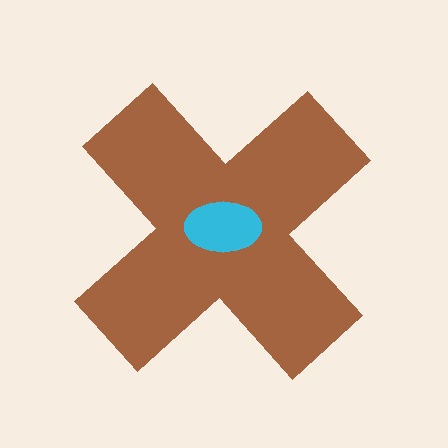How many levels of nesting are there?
2.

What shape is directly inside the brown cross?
The cyan ellipse.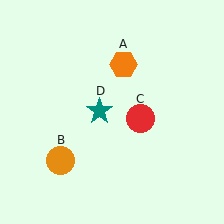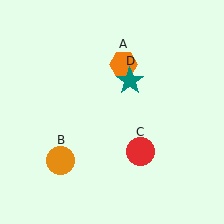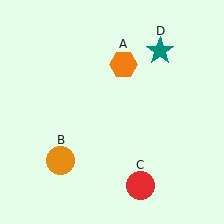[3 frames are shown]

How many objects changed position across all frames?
2 objects changed position: red circle (object C), teal star (object D).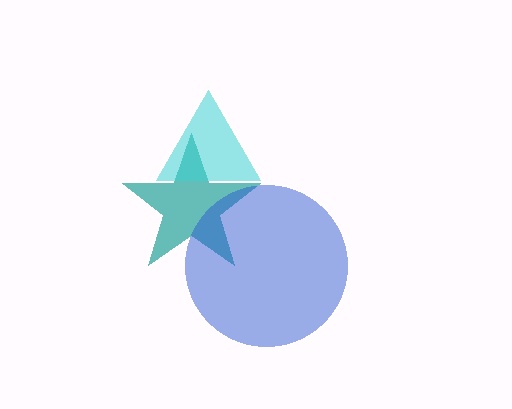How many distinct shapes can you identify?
There are 3 distinct shapes: a teal star, a blue circle, a cyan triangle.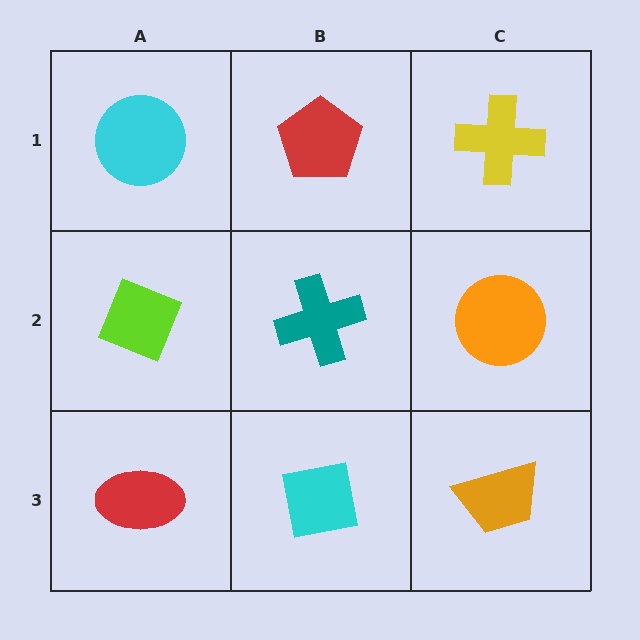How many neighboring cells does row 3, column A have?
2.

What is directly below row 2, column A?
A red ellipse.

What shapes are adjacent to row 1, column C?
An orange circle (row 2, column C), a red pentagon (row 1, column B).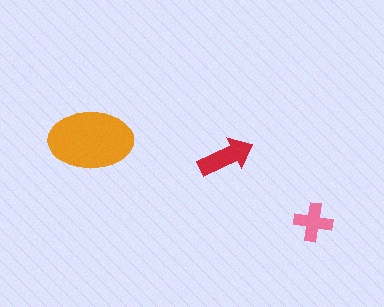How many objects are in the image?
There are 3 objects in the image.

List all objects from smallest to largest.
The pink cross, the red arrow, the orange ellipse.